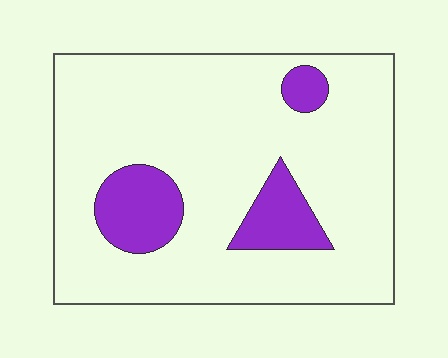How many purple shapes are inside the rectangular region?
3.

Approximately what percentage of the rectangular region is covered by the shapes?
Approximately 15%.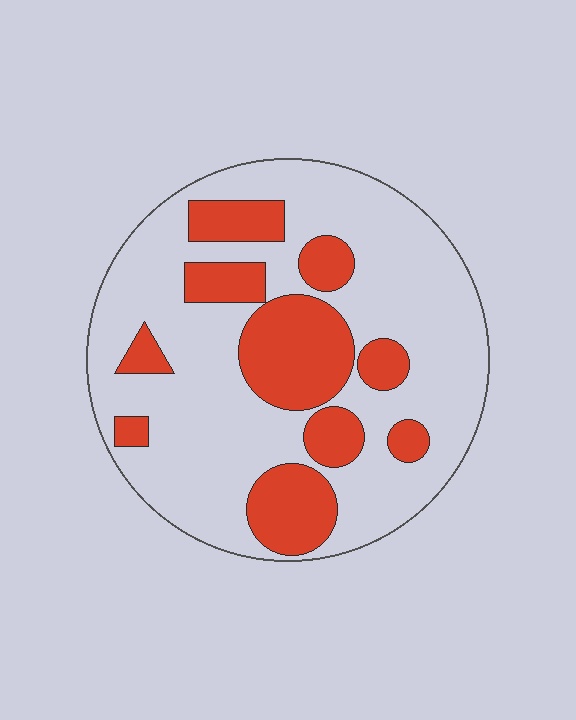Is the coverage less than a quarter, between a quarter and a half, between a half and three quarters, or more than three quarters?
Between a quarter and a half.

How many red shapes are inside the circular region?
10.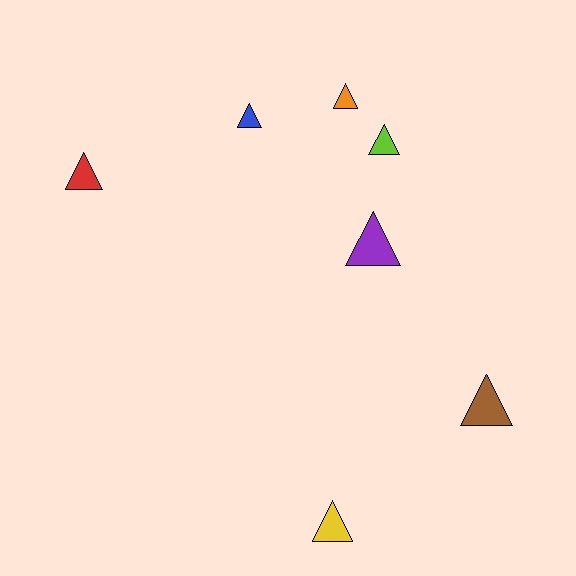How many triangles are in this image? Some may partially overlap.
There are 7 triangles.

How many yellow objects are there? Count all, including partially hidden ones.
There is 1 yellow object.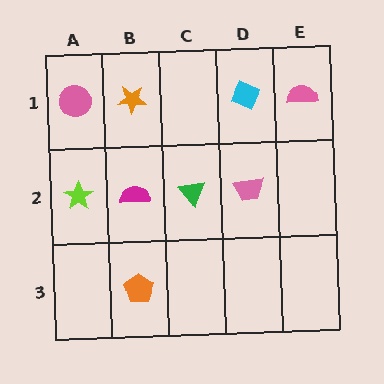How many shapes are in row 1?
4 shapes.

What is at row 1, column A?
A pink circle.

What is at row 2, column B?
A magenta semicircle.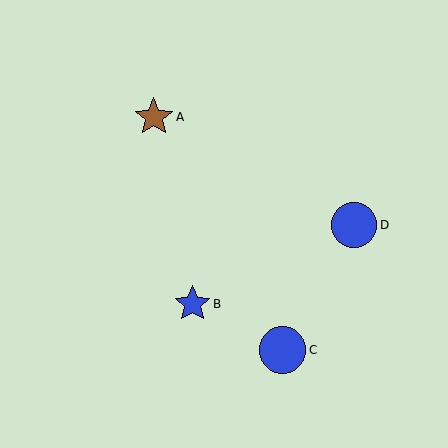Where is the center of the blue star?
The center of the blue star is at (192, 304).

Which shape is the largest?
The blue circle (labeled C) is the largest.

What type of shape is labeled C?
Shape C is a blue circle.